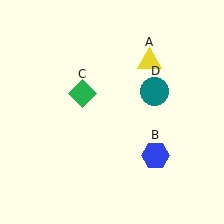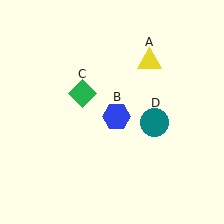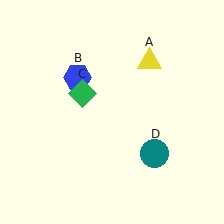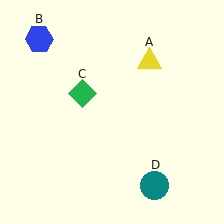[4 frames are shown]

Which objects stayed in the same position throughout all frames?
Yellow triangle (object A) and green diamond (object C) remained stationary.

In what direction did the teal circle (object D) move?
The teal circle (object D) moved down.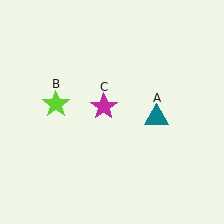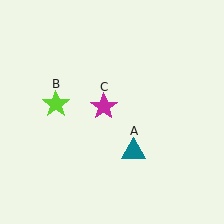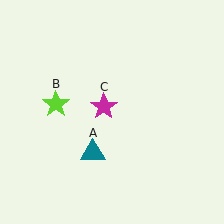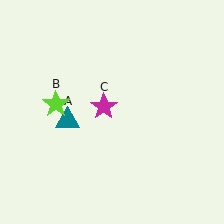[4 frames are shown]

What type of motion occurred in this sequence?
The teal triangle (object A) rotated clockwise around the center of the scene.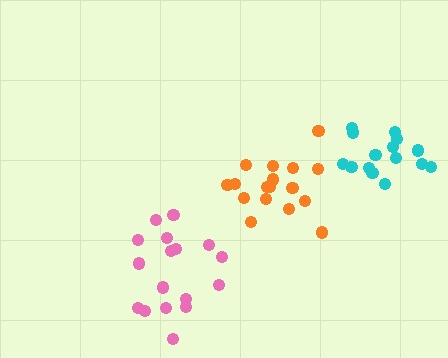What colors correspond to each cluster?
The clusters are colored: pink, orange, cyan.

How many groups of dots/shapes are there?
There are 3 groups.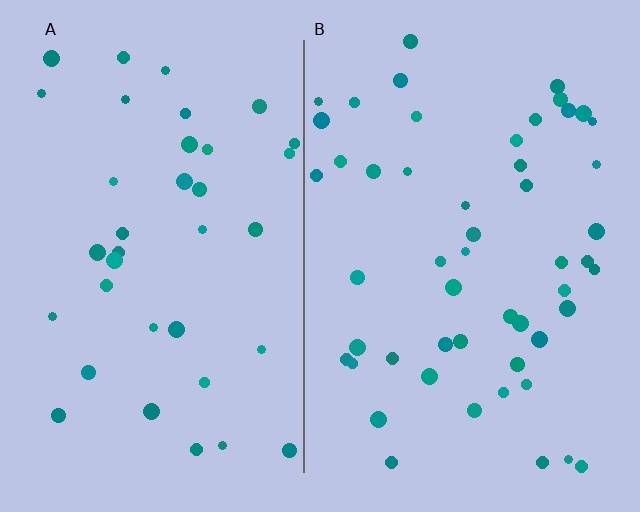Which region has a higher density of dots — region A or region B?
B (the right).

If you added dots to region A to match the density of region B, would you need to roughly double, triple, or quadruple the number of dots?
Approximately double.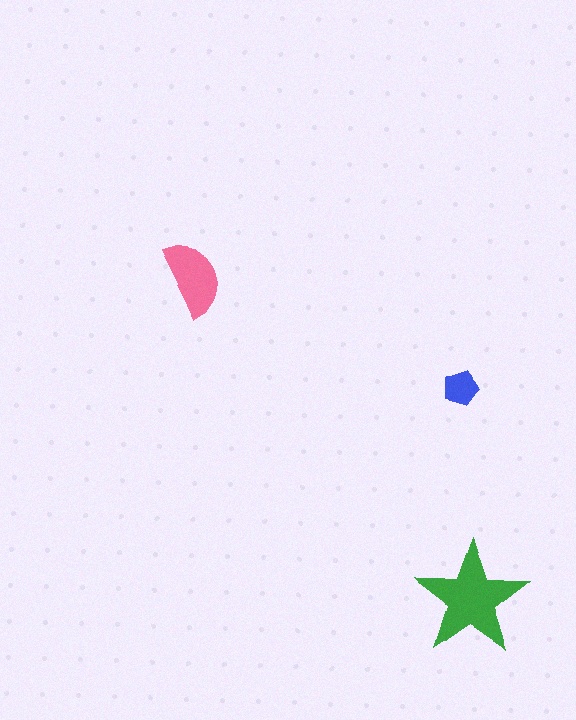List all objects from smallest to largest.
The blue pentagon, the pink semicircle, the green star.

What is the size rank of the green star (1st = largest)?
1st.